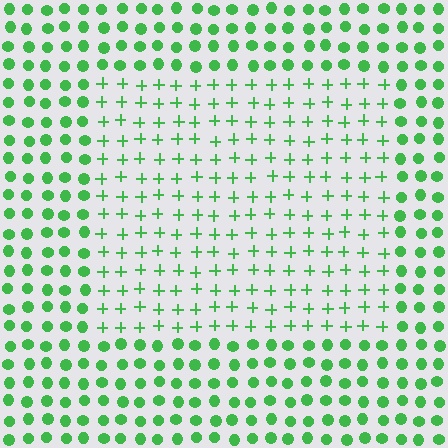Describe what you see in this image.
The image is filled with small green elements arranged in a uniform grid. A rectangle-shaped region contains plus signs, while the surrounding area contains circles. The boundary is defined purely by the change in element shape.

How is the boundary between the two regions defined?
The boundary is defined by a change in element shape: plus signs inside vs. circles outside. All elements share the same color and spacing.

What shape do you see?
I see a rectangle.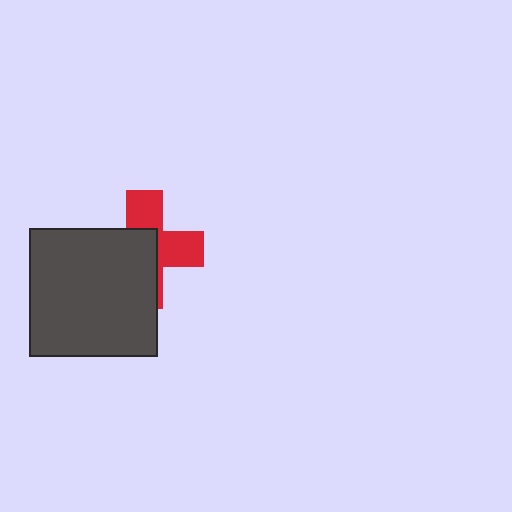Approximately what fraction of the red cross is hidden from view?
Roughly 55% of the red cross is hidden behind the dark gray square.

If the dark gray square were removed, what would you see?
You would see the complete red cross.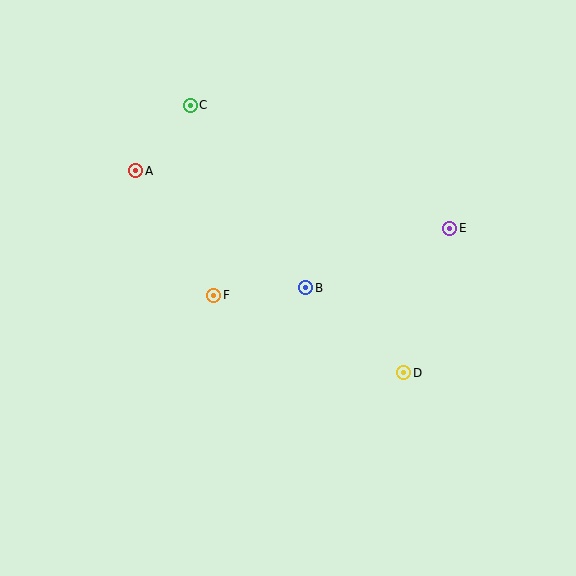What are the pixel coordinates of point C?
Point C is at (190, 105).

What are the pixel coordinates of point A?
Point A is at (136, 171).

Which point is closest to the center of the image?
Point B at (306, 288) is closest to the center.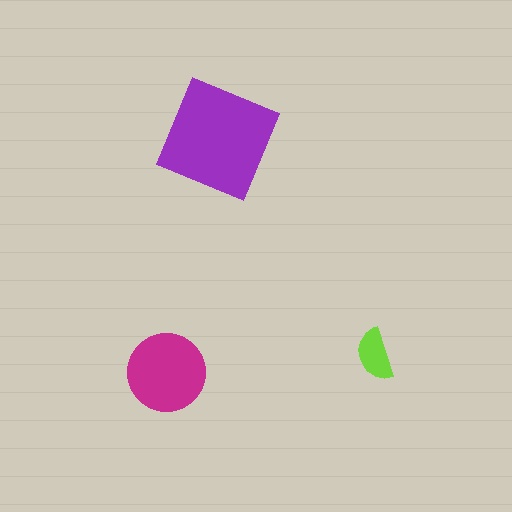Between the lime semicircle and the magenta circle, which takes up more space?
The magenta circle.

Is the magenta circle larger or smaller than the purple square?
Smaller.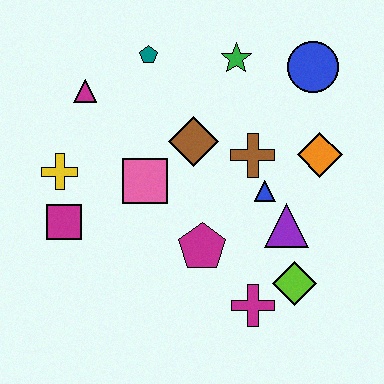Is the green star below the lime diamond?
No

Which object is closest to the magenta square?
The yellow cross is closest to the magenta square.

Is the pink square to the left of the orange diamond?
Yes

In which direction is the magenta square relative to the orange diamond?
The magenta square is to the left of the orange diamond.